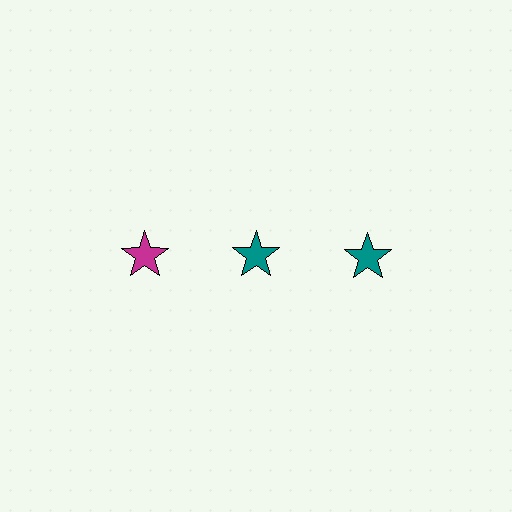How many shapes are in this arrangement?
There are 3 shapes arranged in a grid pattern.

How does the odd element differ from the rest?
It has a different color: magenta instead of teal.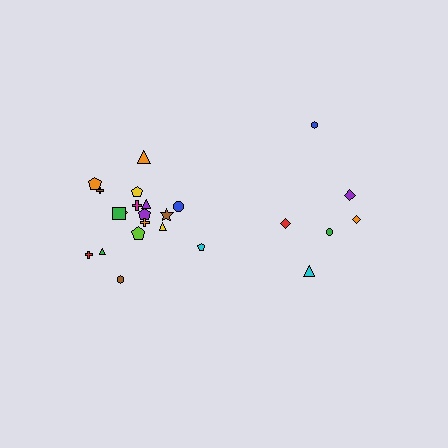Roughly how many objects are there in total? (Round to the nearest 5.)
Roughly 25 objects in total.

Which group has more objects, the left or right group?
The left group.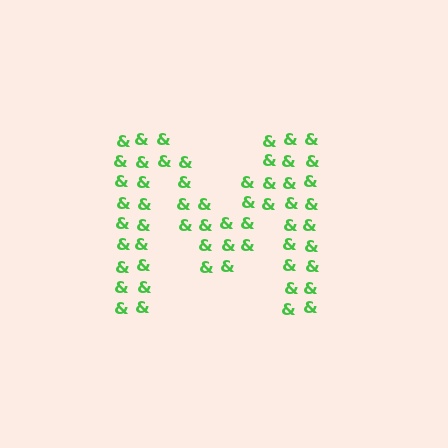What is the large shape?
The large shape is the letter M.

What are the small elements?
The small elements are ampersands.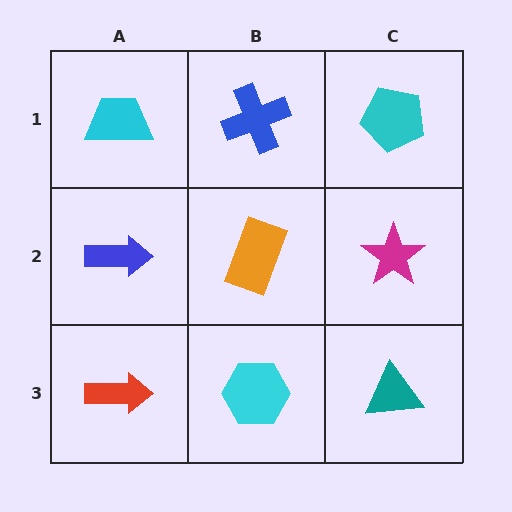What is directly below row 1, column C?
A magenta star.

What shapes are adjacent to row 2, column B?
A blue cross (row 1, column B), a cyan hexagon (row 3, column B), a blue arrow (row 2, column A), a magenta star (row 2, column C).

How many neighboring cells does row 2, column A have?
3.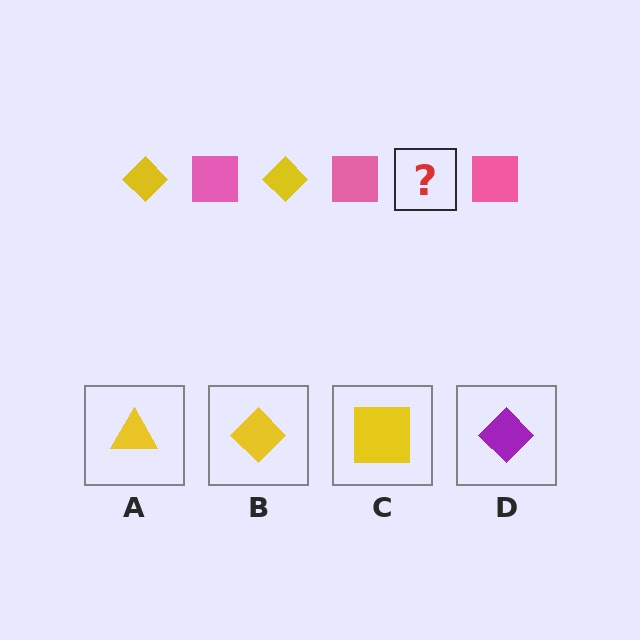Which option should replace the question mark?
Option B.